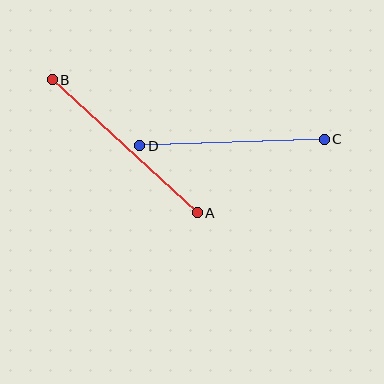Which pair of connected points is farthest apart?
Points A and B are farthest apart.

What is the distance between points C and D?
The distance is approximately 184 pixels.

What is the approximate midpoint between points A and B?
The midpoint is at approximately (125, 146) pixels.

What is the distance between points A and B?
The distance is approximately 197 pixels.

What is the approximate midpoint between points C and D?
The midpoint is at approximately (232, 143) pixels.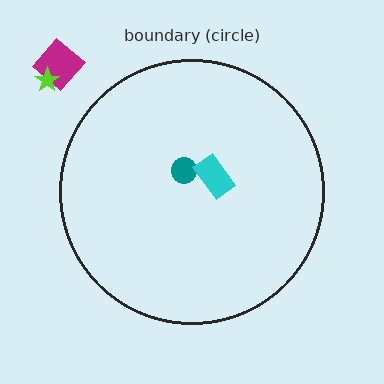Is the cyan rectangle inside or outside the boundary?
Inside.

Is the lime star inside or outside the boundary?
Outside.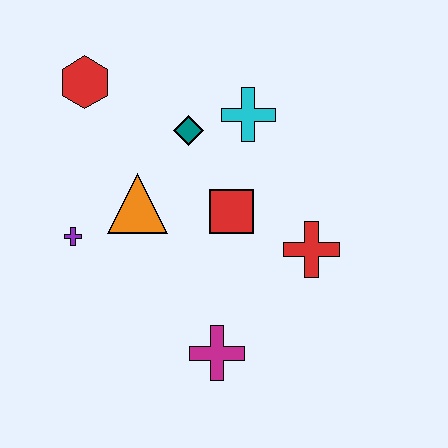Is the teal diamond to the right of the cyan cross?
No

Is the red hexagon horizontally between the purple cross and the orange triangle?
Yes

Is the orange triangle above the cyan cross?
No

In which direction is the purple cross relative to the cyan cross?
The purple cross is to the left of the cyan cross.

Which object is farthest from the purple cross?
The red cross is farthest from the purple cross.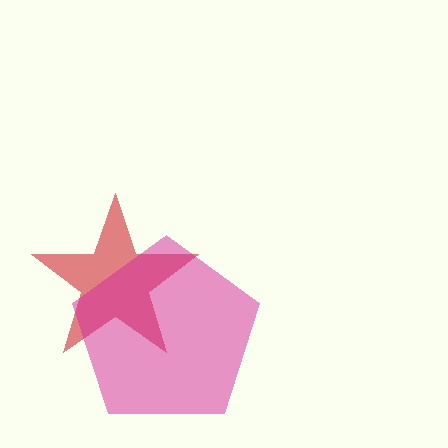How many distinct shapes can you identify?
There are 2 distinct shapes: a red star, a magenta pentagon.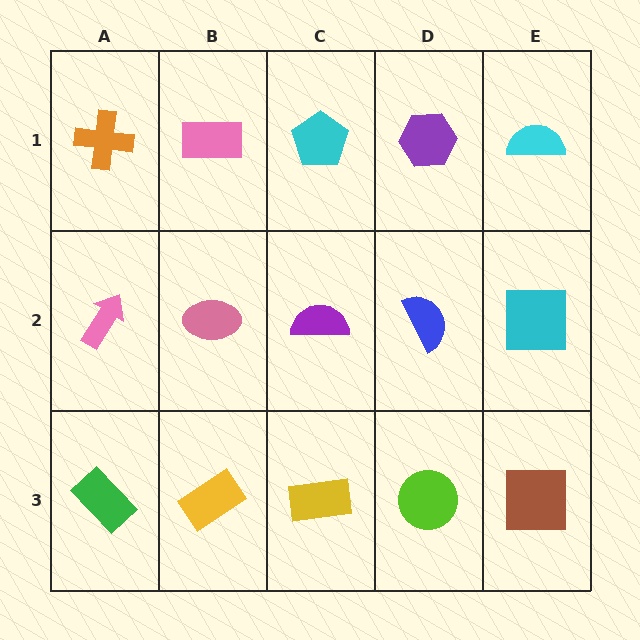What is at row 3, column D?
A lime circle.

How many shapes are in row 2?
5 shapes.